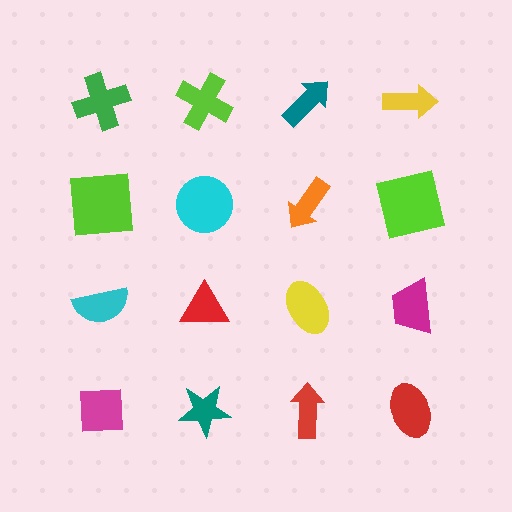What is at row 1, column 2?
A lime cross.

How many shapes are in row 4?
4 shapes.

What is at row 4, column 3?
A red arrow.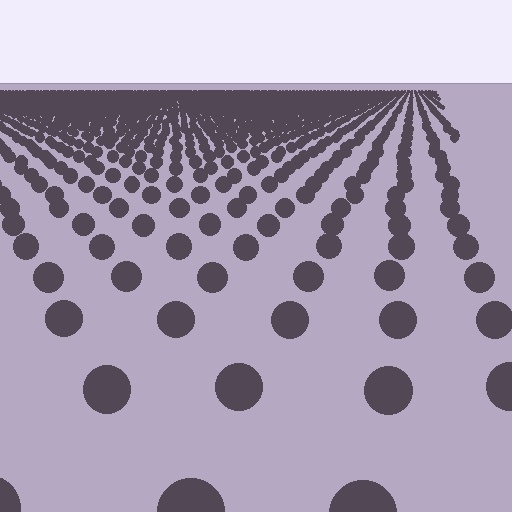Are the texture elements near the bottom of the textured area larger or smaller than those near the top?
Larger. Near the bottom, elements are closer to the viewer and appear at a bigger on-screen size.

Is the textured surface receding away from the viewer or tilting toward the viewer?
The surface is receding away from the viewer. Texture elements get smaller and denser toward the top.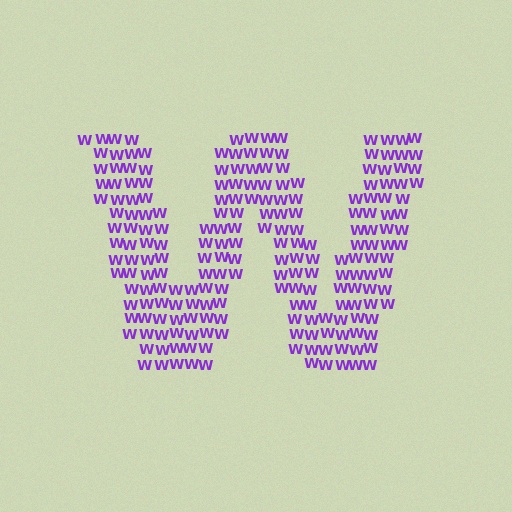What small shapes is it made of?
It is made of small letter W's.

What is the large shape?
The large shape is the letter W.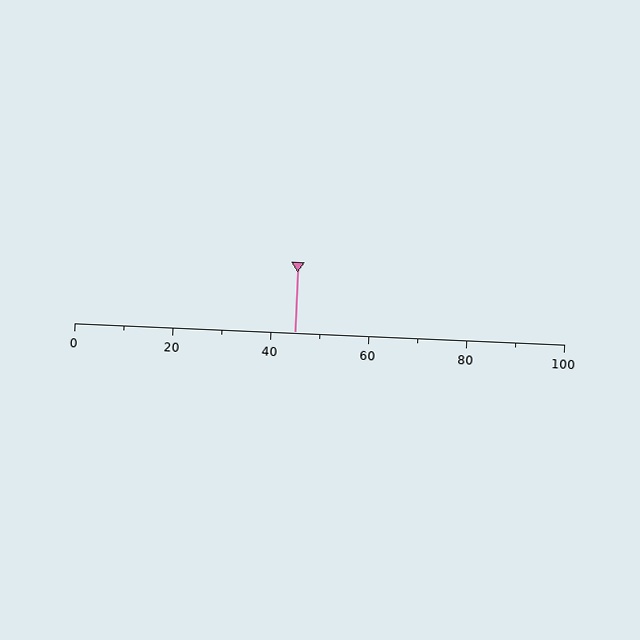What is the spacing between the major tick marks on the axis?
The major ticks are spaced 20 apart.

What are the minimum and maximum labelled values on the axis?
The axis runs from 0 to 100.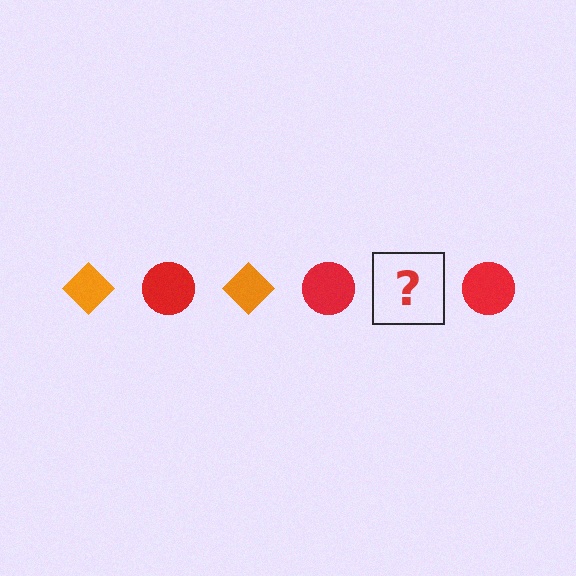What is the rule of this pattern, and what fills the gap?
The rule is that the pattern alternates between orange diamond and red circle. The gap should be filled with an orange diamond.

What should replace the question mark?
The question mark should be replaced with an orange diamond.